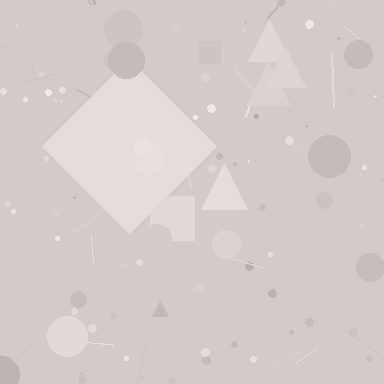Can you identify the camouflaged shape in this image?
The camouflaged shape is a diamond.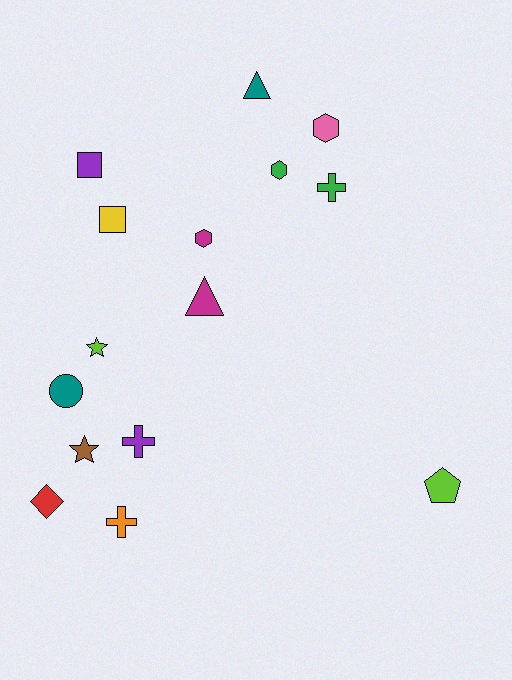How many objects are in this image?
There are 15 objects.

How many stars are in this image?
There are 2 stars.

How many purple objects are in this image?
There are 2 purple objects.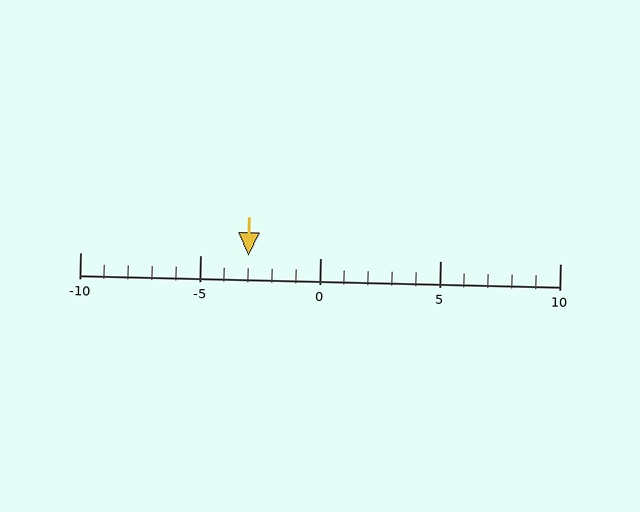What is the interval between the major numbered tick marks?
The major tick marks are spaced 5 units apart.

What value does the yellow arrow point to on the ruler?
The yellow arrow points to approximately -3.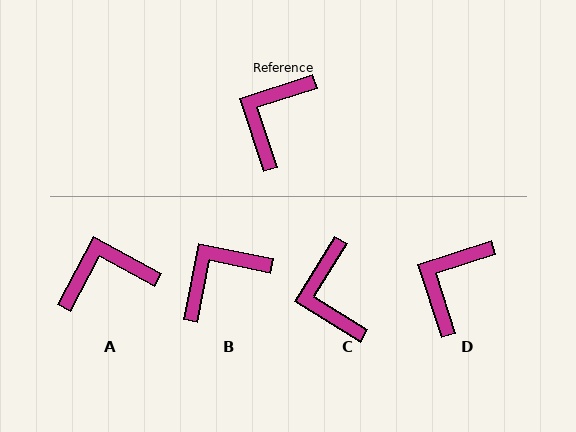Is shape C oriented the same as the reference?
No, it is off by about 41 degrees.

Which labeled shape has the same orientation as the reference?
D.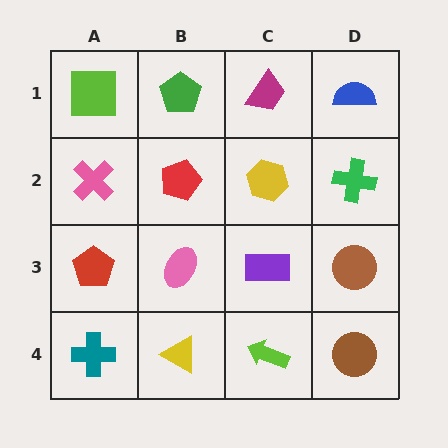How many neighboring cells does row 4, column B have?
3.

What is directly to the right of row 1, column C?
A blue semicircle.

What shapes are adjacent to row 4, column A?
A red pentagon (row 3, column A), a yellow triangle (row 4, column B).